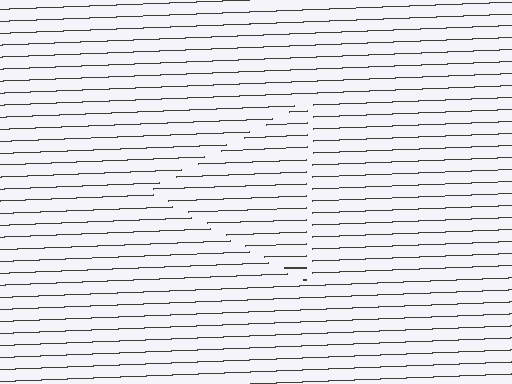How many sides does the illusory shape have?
3 sides — the line-ends trace a triangle.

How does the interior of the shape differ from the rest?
The interior of the shape contains the same grating, shifted by half a period — the contour is defined by the phase discontinuity where line-ends from the inner and outer gratings abut.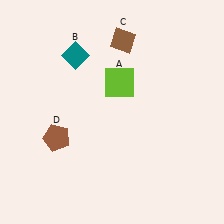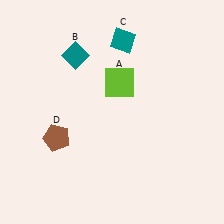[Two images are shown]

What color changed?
The diamond (C) changed from brown in Image 1 to teal in Image 2.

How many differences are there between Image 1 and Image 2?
There is 1 difference between the two images.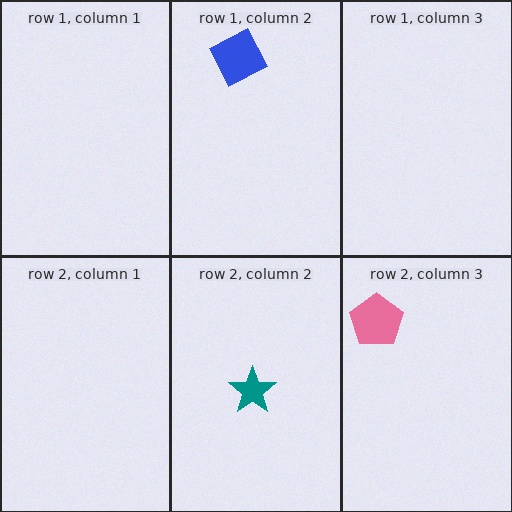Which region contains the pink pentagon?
The row 2, column 3 region.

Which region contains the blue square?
The row 1, column 2 region.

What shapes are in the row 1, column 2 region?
The blue square.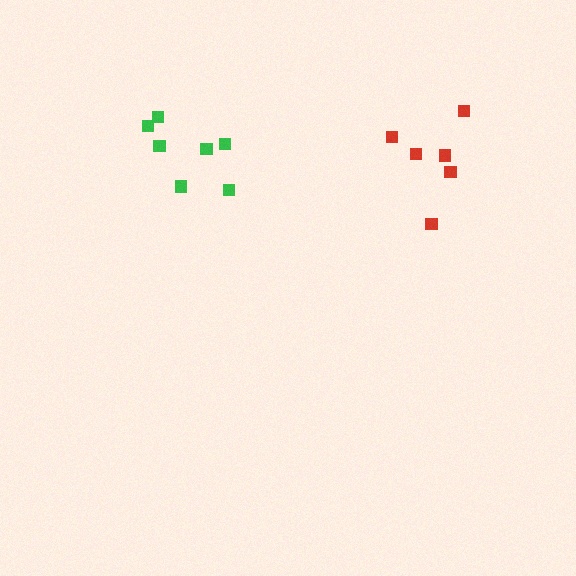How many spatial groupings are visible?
There are 2 spatial groupings.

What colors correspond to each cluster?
The clusters are colored: green, red.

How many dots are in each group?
Group 1: 7 dots, Group 2: 6 dots (13 total).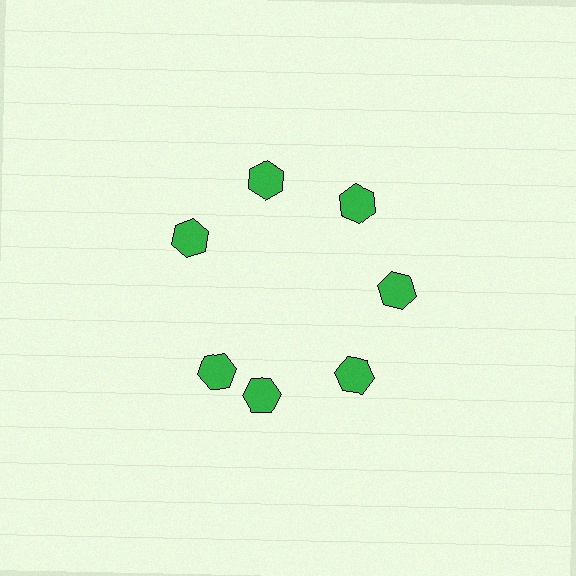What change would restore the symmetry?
The symmetry would be restored by rotating it back into even spacing with its neighbors so that all 7 hexagons sit at equal angles and equal distance from the center.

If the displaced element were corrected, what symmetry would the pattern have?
It would have 7-fold rotational symmetry — the pattern would map onto itself every 51 degrees.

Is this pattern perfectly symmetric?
No. The 7 green hexagons are arranged in a ring, but one element near the 8 o'clock position is rotated out of alignment along the ring, breaking the 7-fold rotational symmetry.